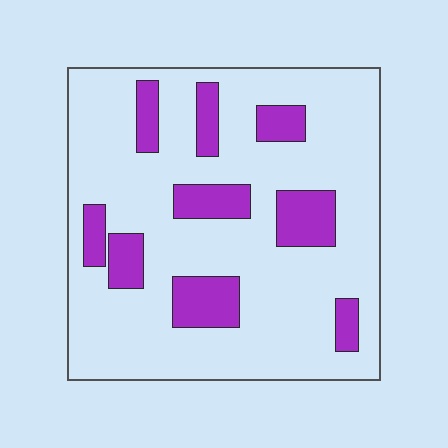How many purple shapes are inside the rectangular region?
9.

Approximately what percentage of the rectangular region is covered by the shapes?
Approximately 20%.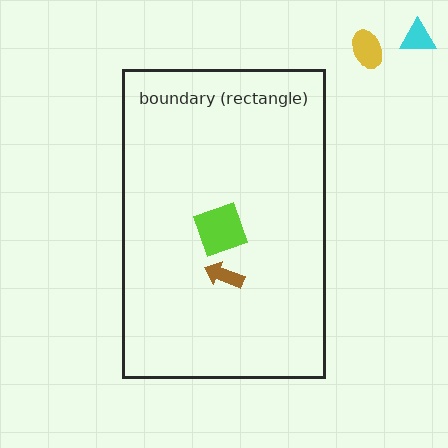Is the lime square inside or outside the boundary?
Inside.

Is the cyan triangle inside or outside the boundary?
Outside.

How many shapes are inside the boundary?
2 inside, 2 outside.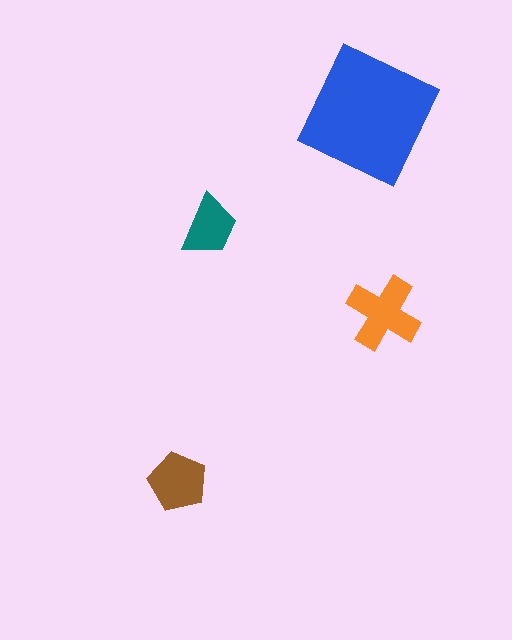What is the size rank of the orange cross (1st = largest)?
2nd.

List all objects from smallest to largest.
The teal trapezoid, the brown pentagon, the orange cross, the blue square.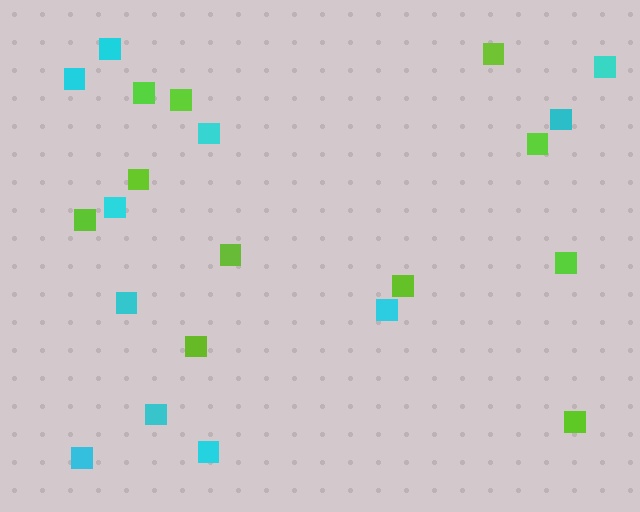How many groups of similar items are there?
There are 2 groups: one group of cyan squares (11) and one group of lime squares (11).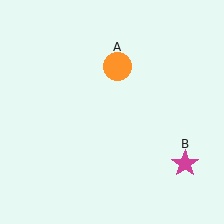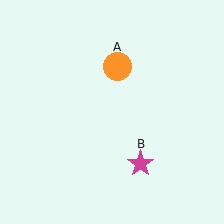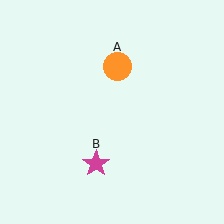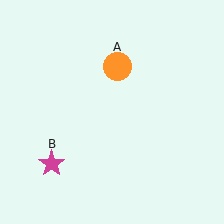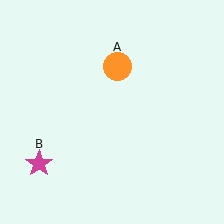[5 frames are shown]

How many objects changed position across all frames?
1 object changed position: magenta star (object B).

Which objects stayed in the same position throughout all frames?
Orange circle (object A) remained stationary.